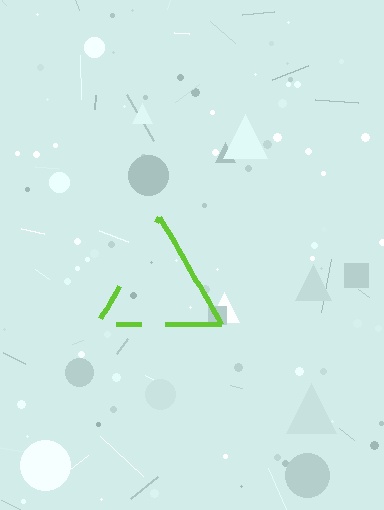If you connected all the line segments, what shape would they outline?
They would outline a triangle.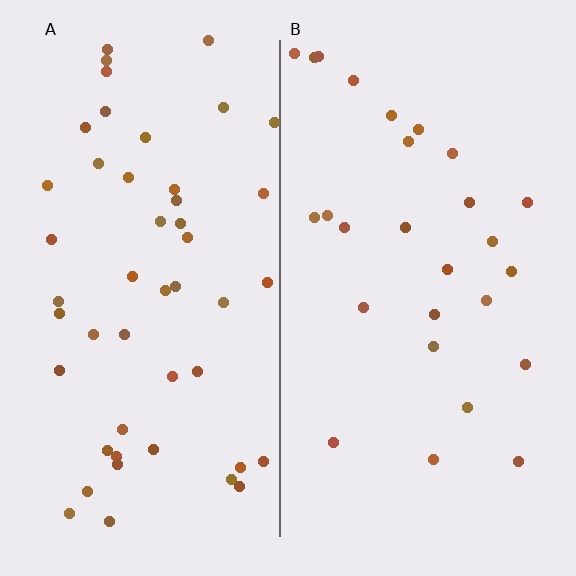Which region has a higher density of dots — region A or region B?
A (the left).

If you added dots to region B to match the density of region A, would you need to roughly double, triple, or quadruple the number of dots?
Approximately double.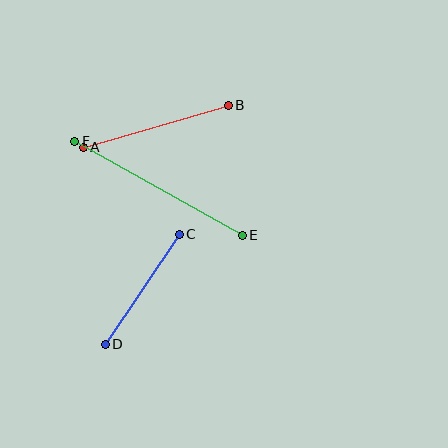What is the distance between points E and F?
The distance is approximately 192 pixels.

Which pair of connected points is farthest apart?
Points E and F are farthest apart.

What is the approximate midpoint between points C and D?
The midpoint is at approximately (142, 289) pixels.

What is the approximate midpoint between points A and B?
The midpoint is at approximately (156, 126) pixels.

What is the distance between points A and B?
The distance is approximately 151 pixels.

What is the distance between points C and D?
The distance is approximately 132 pixels.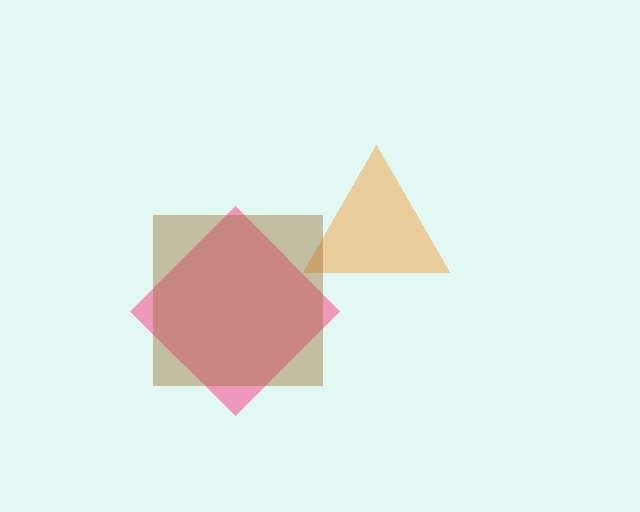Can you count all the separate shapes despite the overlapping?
Yes, there are 3 separate shapes.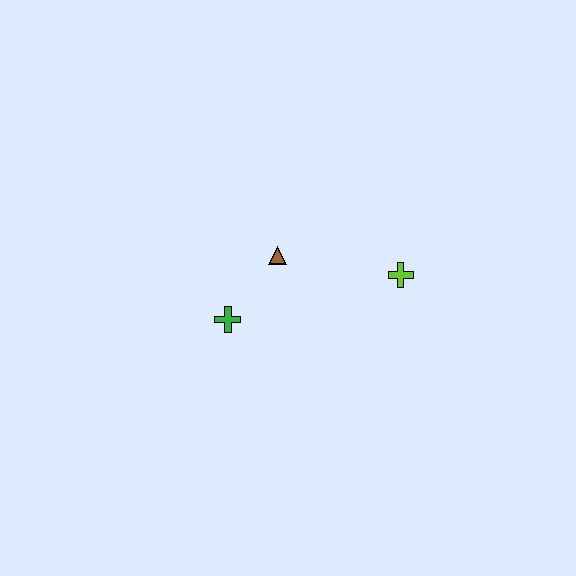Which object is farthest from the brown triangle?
The lime cross is farthest from the brown triangle.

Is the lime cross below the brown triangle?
Yes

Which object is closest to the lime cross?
The brown triangle is closest to the lime cross.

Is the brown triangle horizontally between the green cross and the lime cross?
Yes